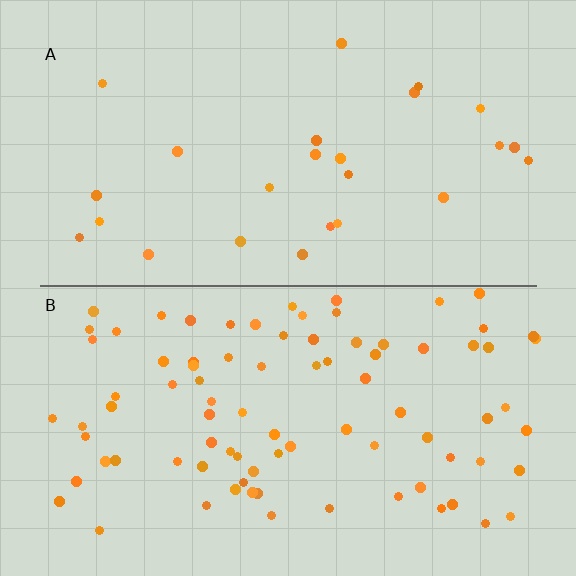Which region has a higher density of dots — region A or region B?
B (the bottom).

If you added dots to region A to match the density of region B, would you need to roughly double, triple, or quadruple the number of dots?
Approximately triple.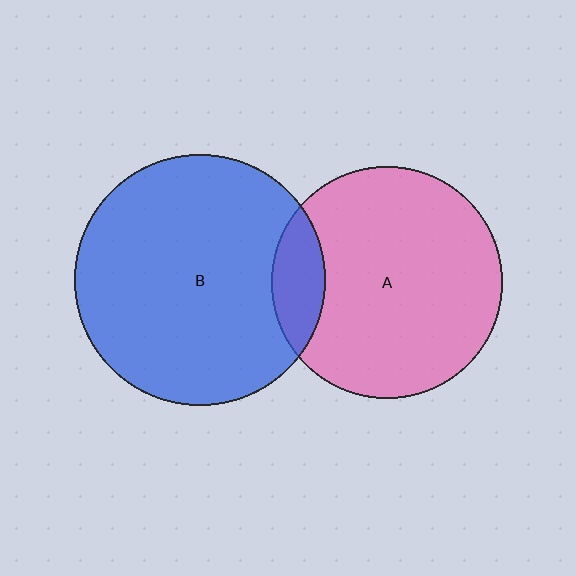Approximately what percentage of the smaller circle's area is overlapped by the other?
Approximately 15%.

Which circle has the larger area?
Circle B (blue).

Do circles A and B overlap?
Yes.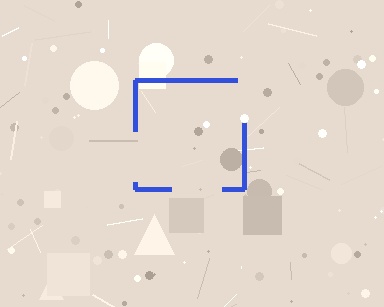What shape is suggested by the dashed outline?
The dashed outline suggests a square.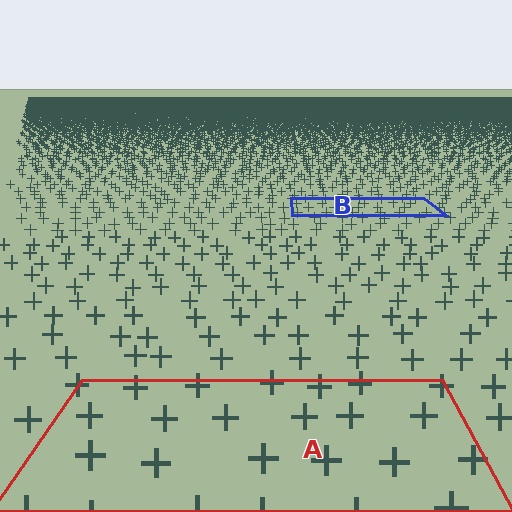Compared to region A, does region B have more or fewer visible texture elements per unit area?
Region B has more texture elements per unit area — they are packed more densely because it is farther away.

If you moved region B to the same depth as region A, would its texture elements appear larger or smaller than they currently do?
They would appear larger. At a closer depth, the same texture elements are projected at a bigger on-screen size.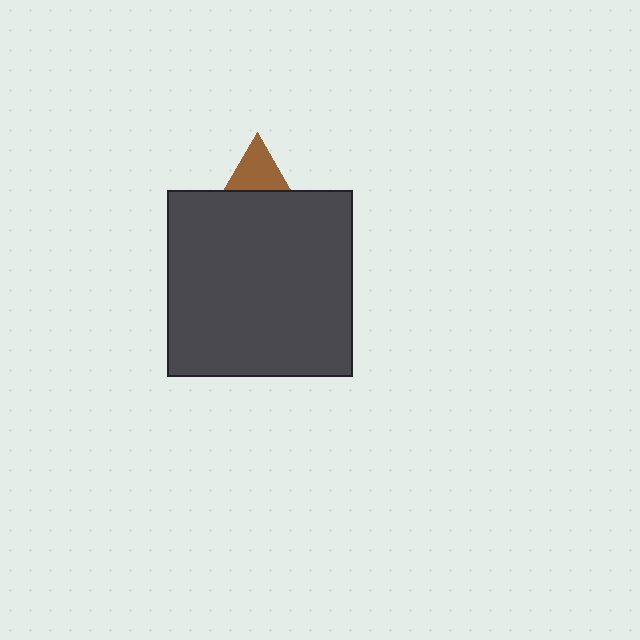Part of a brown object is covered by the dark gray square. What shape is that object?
It is a triangle.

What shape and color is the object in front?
The object in front is a dark gray square.